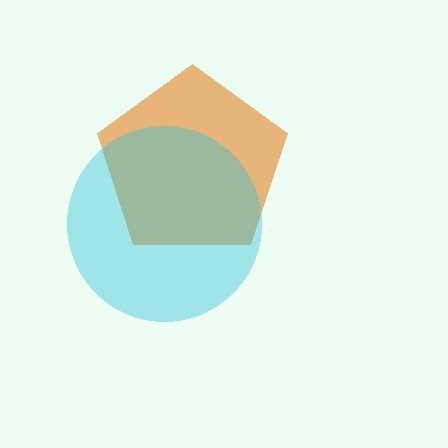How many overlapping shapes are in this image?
There are 2 overlapping shapes in the image.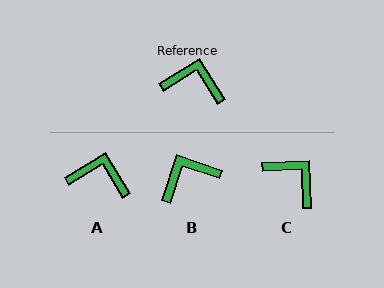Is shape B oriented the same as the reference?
No, it is off by about 40 degrees.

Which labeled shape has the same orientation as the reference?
A.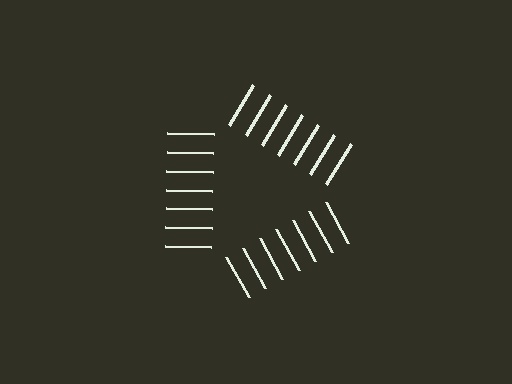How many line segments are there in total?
21 — 7 along each of the 3 edges.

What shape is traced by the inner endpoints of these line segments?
An illusory triangle — the line segments terminate on its edges but no continuous stroke is drawn.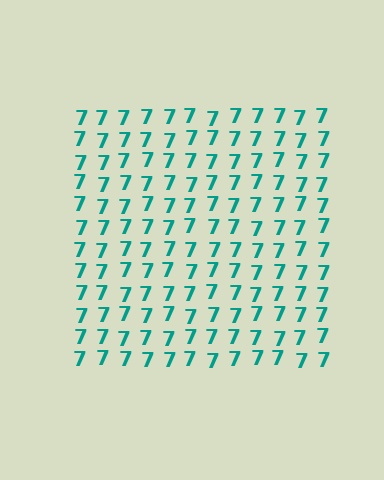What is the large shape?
The large shape is a square.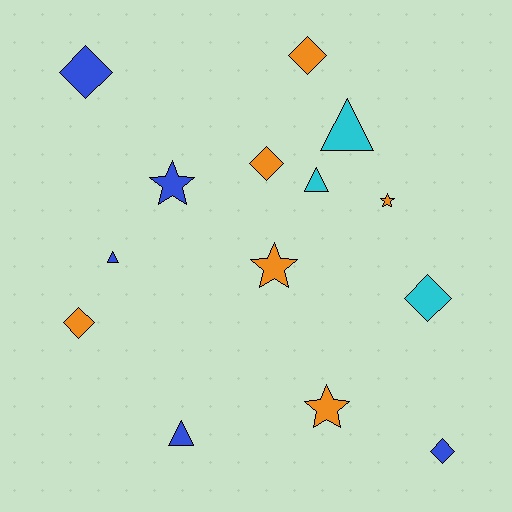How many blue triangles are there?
There are 2 blue triangles.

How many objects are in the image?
There are 14 objects.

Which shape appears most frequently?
Diamond, with 6 objects.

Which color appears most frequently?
Orange, with 6 objects.